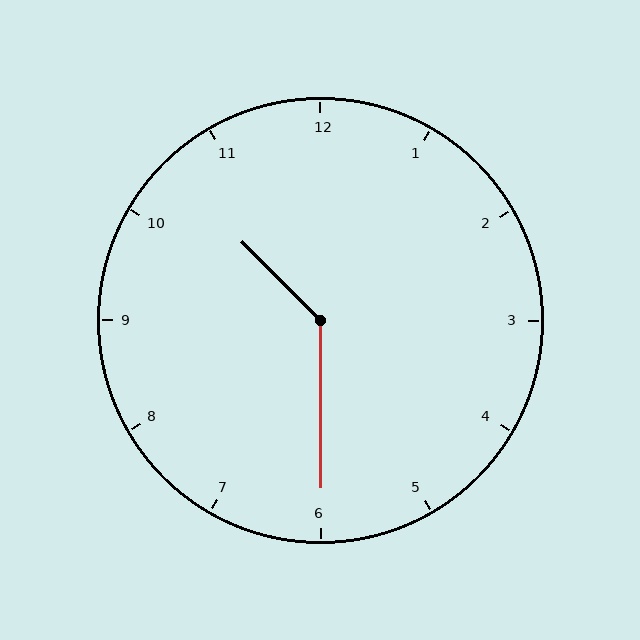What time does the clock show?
10:30.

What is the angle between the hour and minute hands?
Approximately 135 degrees.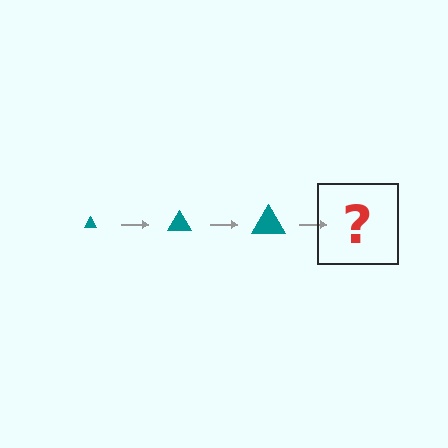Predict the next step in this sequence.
The next step is a teal triangle, larger than the previous one.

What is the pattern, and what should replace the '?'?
The pattern is that the triangle gets progressively larger each step. The '?' should be a teal triangle, larger than the previous one.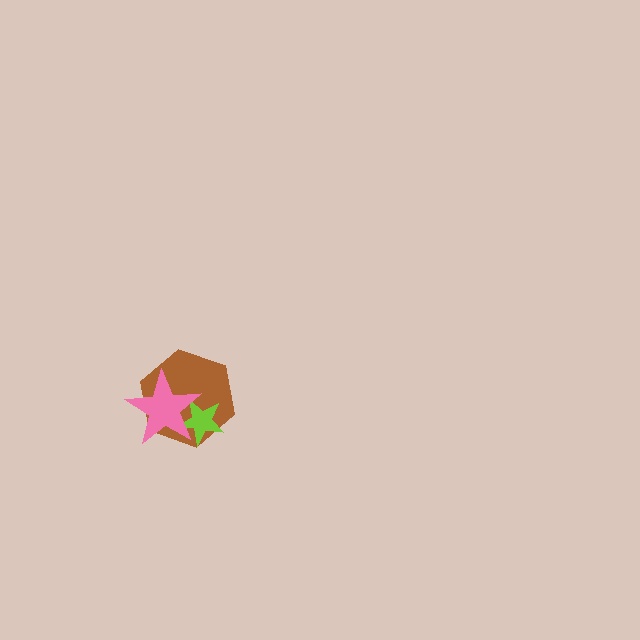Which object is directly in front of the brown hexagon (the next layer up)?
The lime star is directly in front of the brown hexagon.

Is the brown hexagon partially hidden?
Yes, it is partially covered by another shape.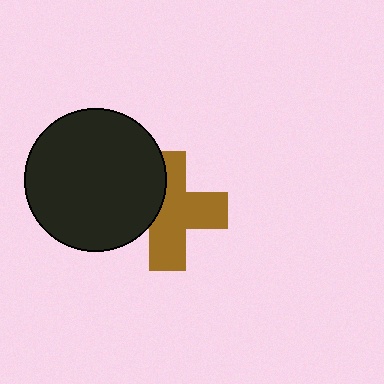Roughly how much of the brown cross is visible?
Most of it is visible (roughly 65%).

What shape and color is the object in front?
The object in front is a black circle.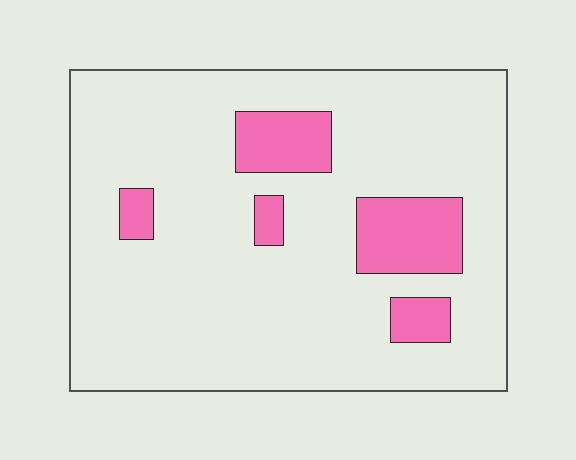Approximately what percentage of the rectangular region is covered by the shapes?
Approximately 15%.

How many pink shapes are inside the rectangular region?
5.